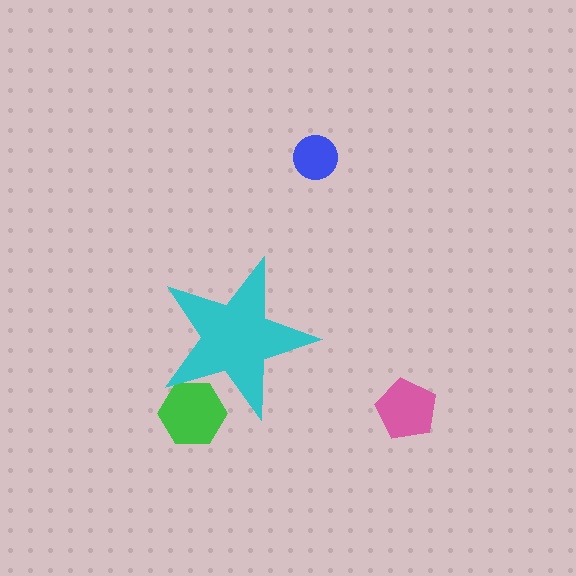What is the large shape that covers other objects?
A cyan star.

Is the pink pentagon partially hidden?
No, the pink pentagon is fully visible.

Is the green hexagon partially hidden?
Yes, the green hexagon is partially hidden behind the cyan star.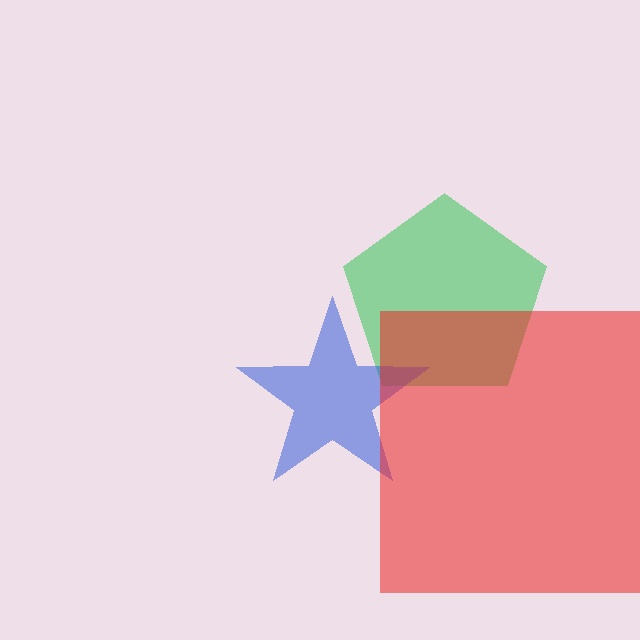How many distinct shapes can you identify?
There are 3 distinct shapes: a green pentagon, a blue star, a red square.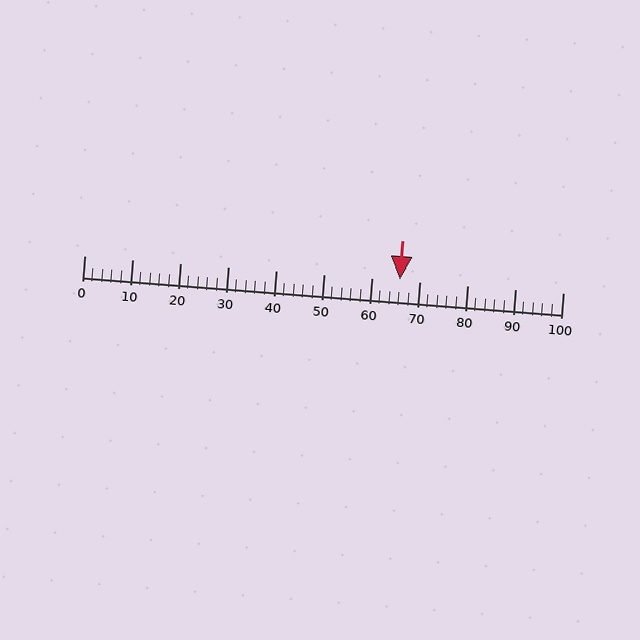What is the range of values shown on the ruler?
The ruler shows values from 0 to 100.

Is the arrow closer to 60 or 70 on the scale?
The arrow is closer to 70.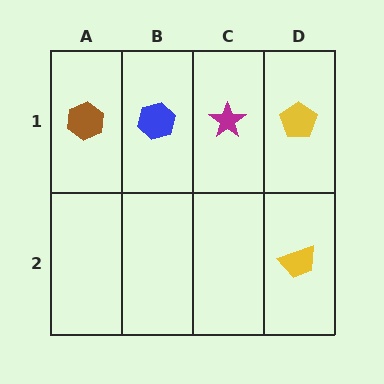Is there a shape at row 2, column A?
No, that cell is empty.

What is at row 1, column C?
A magenta star.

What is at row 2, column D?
A yellow trapezoid.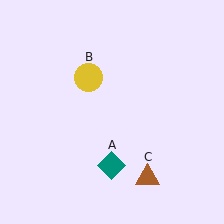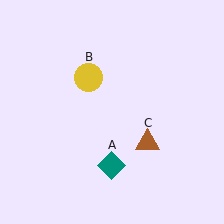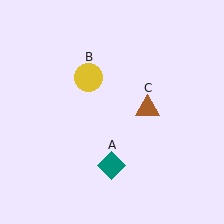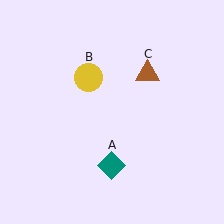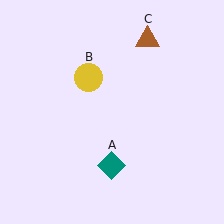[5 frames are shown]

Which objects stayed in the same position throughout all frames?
Teal diamond (object A) and yellow circle (object B) remained stationary.